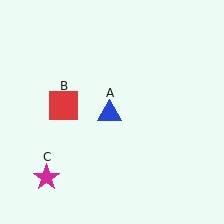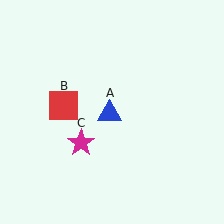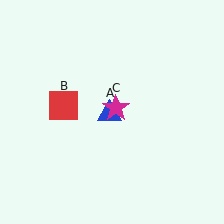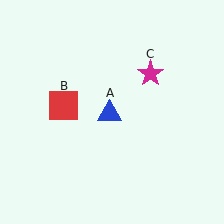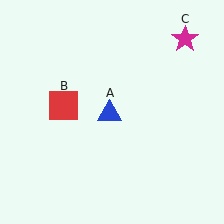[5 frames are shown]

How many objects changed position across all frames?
1 object changed position: magenta star (object C).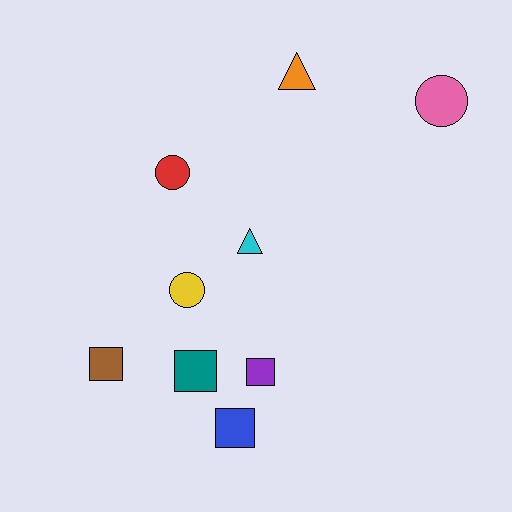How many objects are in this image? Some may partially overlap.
There are 9 objects.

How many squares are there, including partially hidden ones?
There are 4 squares.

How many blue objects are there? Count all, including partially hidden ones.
There is 1 blue object.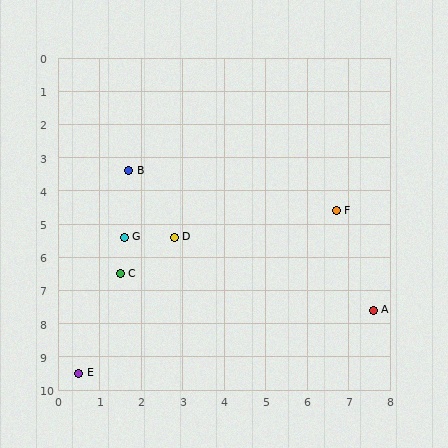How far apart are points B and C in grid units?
Points B and C are about 3.1 grid units apart.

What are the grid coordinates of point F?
Point F is at approximately (6.7, 4.6).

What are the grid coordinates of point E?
Point E is at approximately (0.5, 9.5).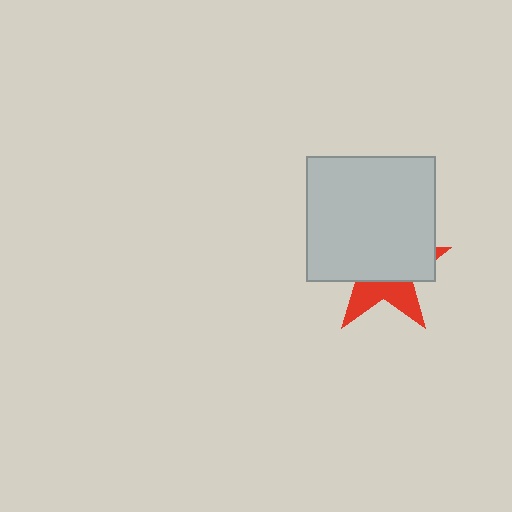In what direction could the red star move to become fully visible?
The red star could move down. That would shift it out from behind the light gray rectangle entirely.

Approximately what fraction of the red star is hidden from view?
Roughly 64% of the red star is hidden behind the light gray rectangle.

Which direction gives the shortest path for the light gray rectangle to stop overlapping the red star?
Moving up gives the shortest separation.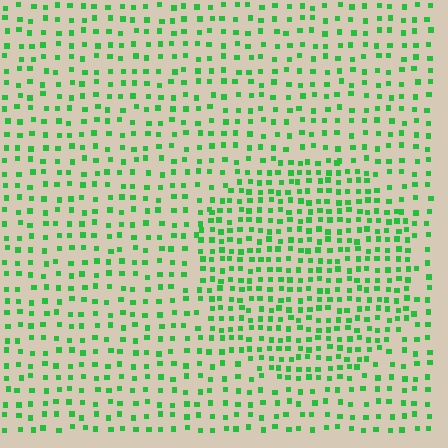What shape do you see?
I see a circle.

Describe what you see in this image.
The image contains small green elements arranged at two different densities. A circle-shaped region is visible where the elements are more densely packed than the surrounding area.